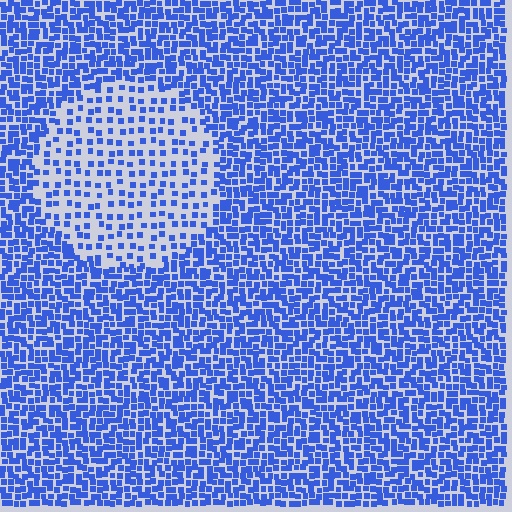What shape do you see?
I see a circle.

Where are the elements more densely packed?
The elements are more densely packed outside the circle boundary.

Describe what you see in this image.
The image contains small blue elements arranged at two different densities. A circle-shaped region is visible where the elements are less densely packed than the surrounding area.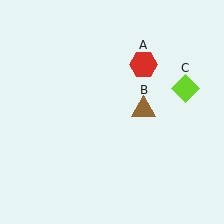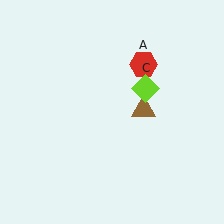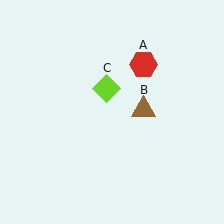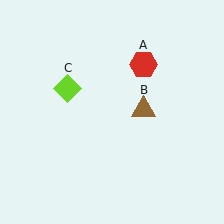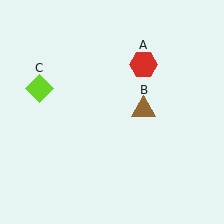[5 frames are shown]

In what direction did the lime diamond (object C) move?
The lime diamond (object C) moved left.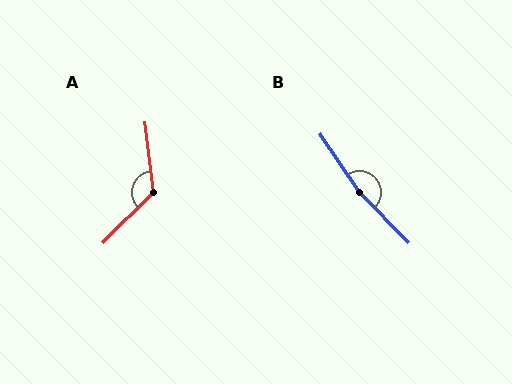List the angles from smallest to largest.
A (128°), B (170°).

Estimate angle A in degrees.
Approximately 128 degrees.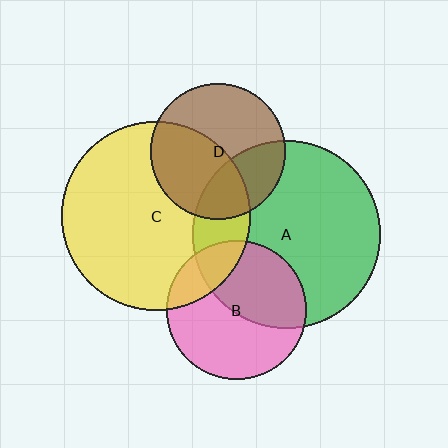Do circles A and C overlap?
Yes.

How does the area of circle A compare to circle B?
Approximately 1.8 times.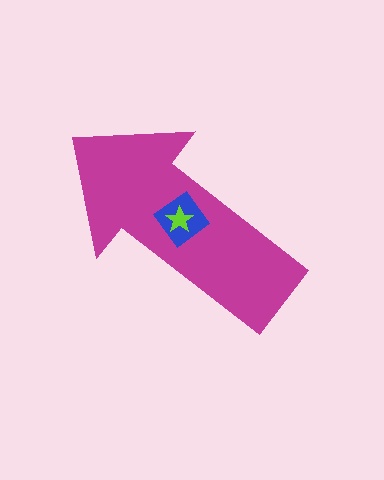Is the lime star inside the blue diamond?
Yes.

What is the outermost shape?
The magenta arrow.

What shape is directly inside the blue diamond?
The lime star.